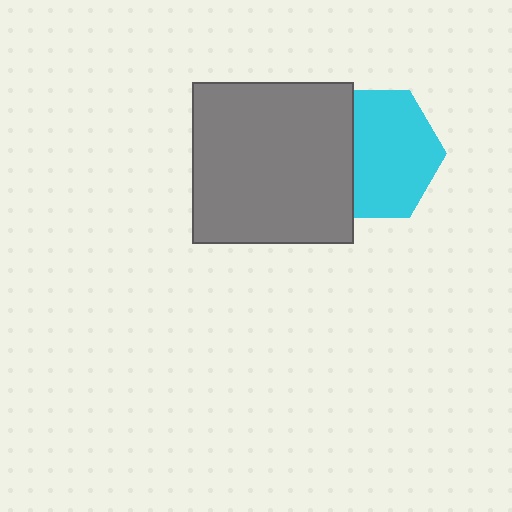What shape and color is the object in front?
The object in front is a gray square.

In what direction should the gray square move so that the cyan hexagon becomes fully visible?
The gray square should move left. That is the shortest direction to clear the overlap and leave the cyan hexagon fully visible.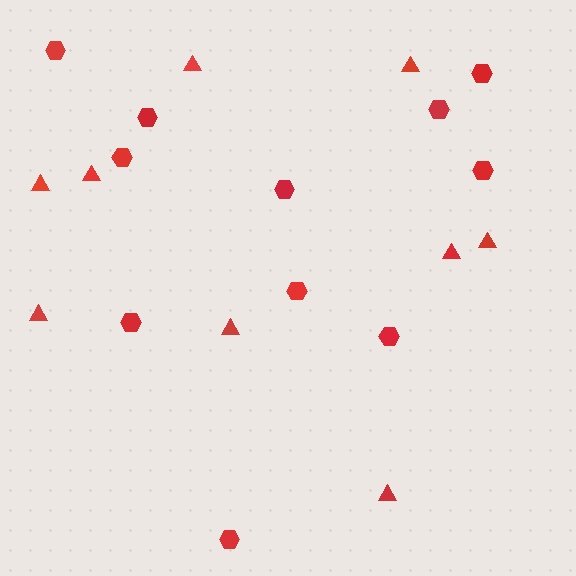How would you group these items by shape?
There are 2 groups: one group of hexagons (11) and one group of triangles (9).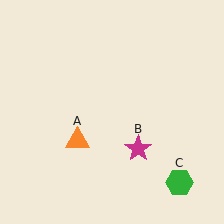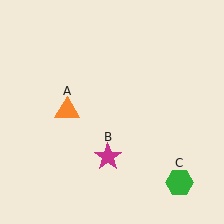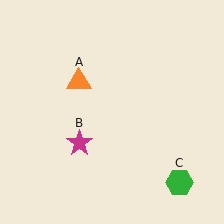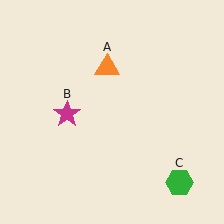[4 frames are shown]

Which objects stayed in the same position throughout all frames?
Green hexagon (object C) remained stationary.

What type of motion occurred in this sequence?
The orange triangle (object A), magenta star (object B) rotated clockwise around the center of the scene.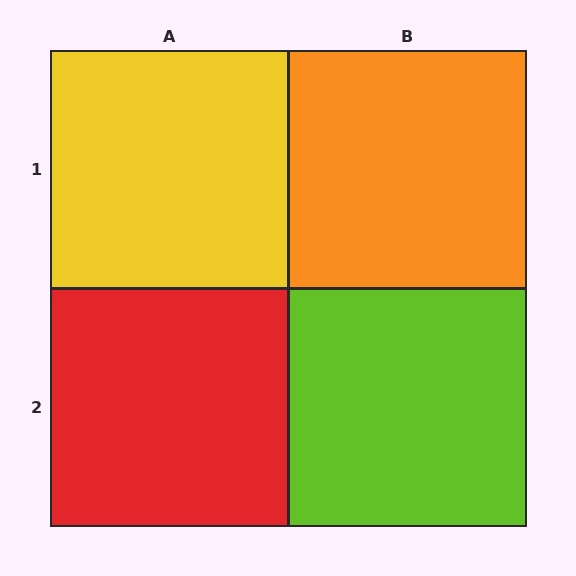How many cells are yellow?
1 cell is yellow.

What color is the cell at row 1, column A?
Yellow.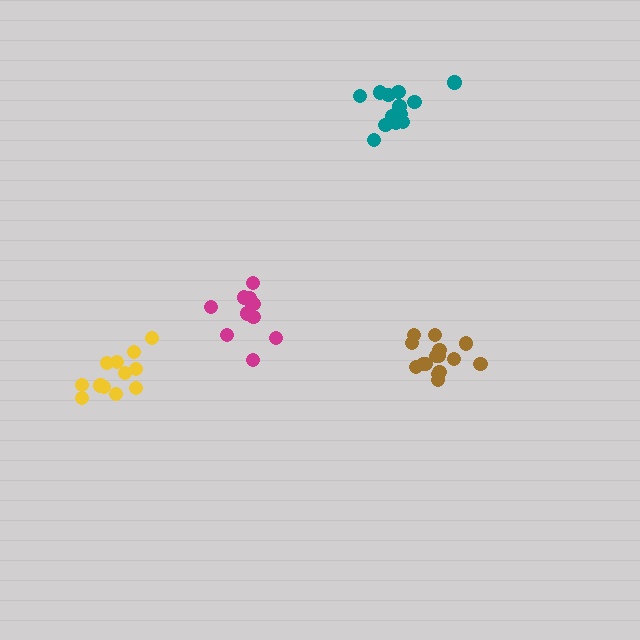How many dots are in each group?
Group 1: 15 dots, Group 2: 11 dots, Group 3: 12 dots, Group 4: 14 dots (52 total).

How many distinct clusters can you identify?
There are 4 distinct clusters.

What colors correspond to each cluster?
The clusters are colored: brown, magenta, yellow, teal.